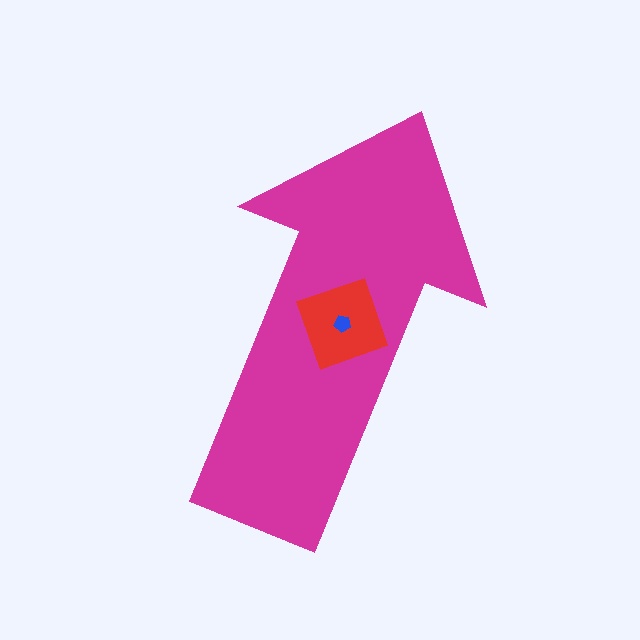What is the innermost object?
The blue pentagon.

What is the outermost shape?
The magenta arrow.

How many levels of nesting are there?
3.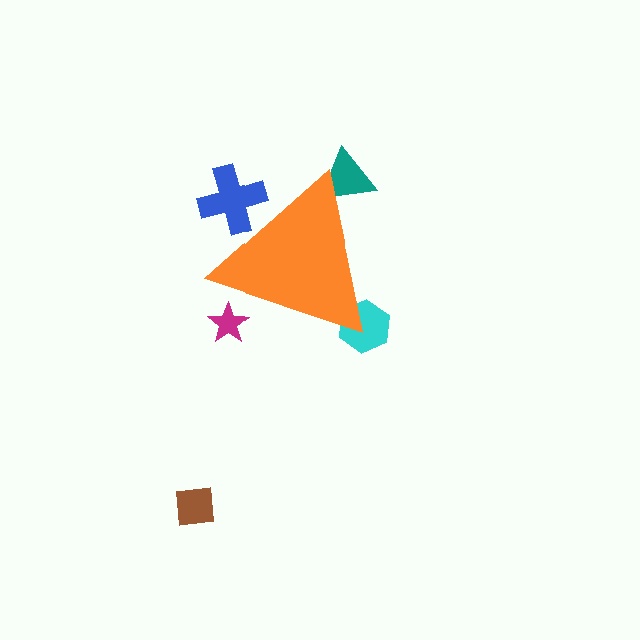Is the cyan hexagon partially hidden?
Yes, the cyan hexagon is partially hidden behind the orange triangle.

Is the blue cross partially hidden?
Yes, the blue cross is partially hidden behind the orange triangle.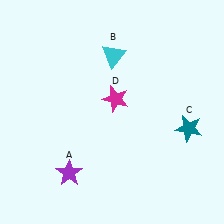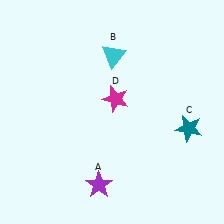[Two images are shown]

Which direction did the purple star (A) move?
The purple star (A) moved right.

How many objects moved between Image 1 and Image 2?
1 object moved between the two images.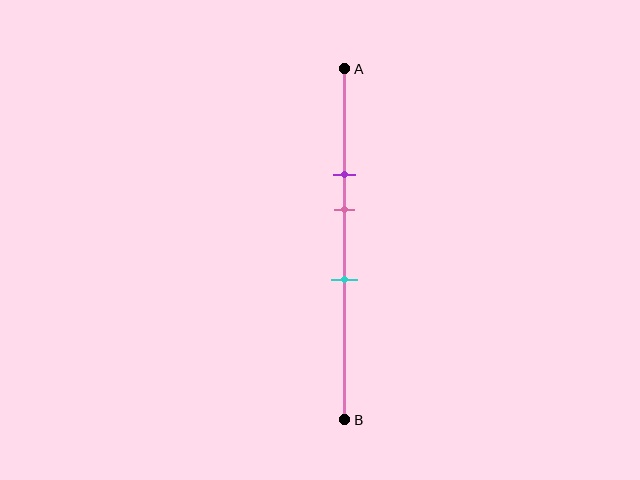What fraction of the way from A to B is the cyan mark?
The cyan mark is approximately 60% (0.6) of the way from A to B.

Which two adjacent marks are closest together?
The purple and pink marks are the closest adjacent pair.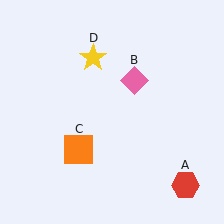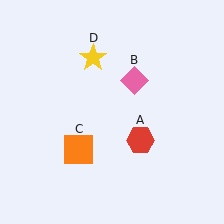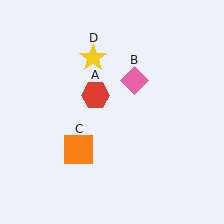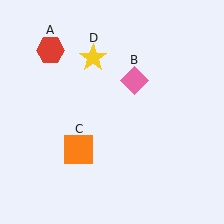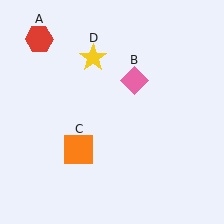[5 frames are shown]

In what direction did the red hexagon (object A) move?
The red hexagon (object A) moved up and to the left.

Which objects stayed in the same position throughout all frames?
Pink diamond (object B) and orange square (object C) and yellow star (object D) remained stationary.